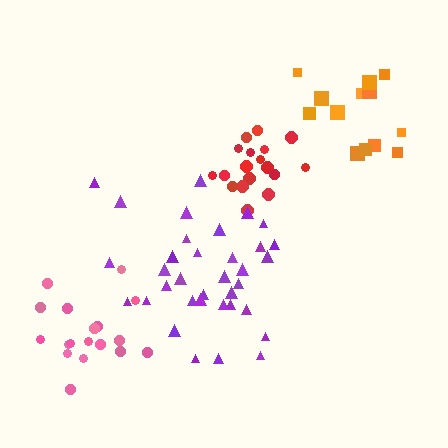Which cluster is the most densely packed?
Red.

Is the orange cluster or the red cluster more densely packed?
Red.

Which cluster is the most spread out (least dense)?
Purple.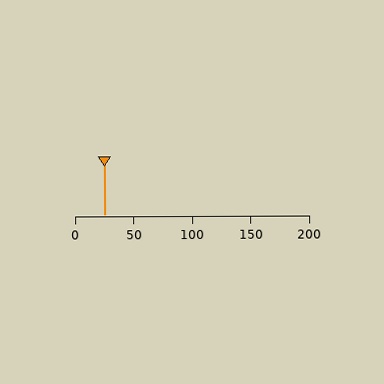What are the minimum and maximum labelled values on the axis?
The axis runs from 0 to 200.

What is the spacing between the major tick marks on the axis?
The major ticks are spaced 50 apart.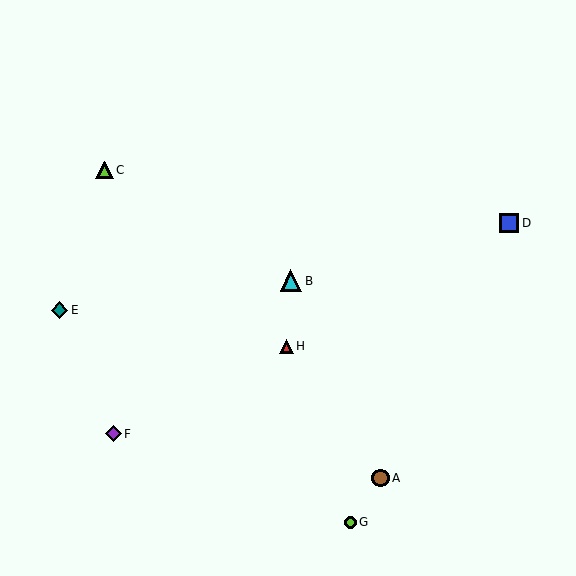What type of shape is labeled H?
Shape H is a red triangle.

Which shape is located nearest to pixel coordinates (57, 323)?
The teal diamond (labeled E) at (59, 310) is nearest to that location.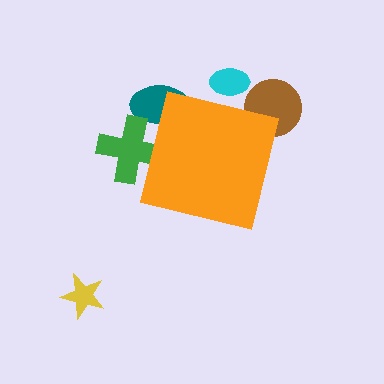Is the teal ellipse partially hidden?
Yes, the teal ellipse is partially hidden behind the orange square.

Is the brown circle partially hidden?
Yes, the brown circle is partially hidden behind the orange square.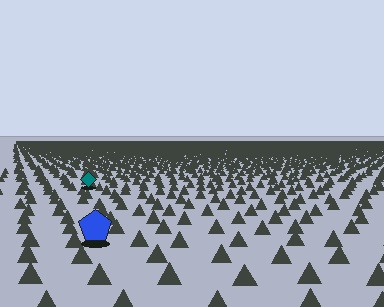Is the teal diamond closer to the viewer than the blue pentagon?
No. The blue pentagon is closer — you can tell from the texture gradient: the ground texture is coarser near it.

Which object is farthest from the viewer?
The teal diamond is farthest from the viewer. It appears smaller and the ground texture around it is denser.